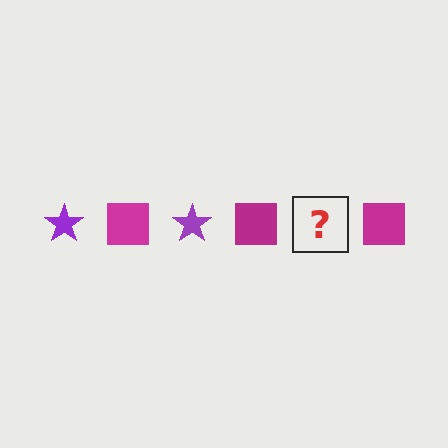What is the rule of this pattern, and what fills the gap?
The rule is that the pattern alternates between purple star and magenta square. The gap should be filled with a purple star.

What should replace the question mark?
The question mark should be replaced with a purple star.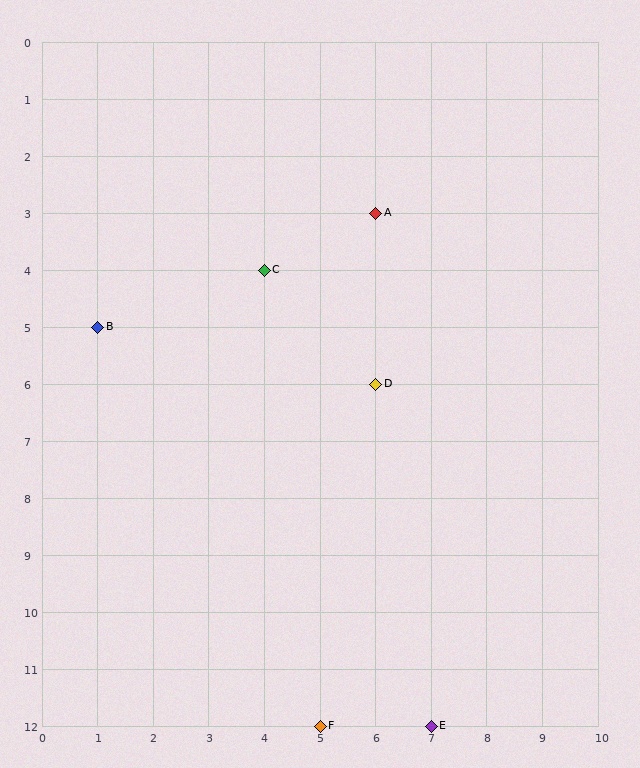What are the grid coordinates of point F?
Point F is at grid coordinates (5, 12).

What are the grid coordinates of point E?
Point E is at grid coordinates (7, 12).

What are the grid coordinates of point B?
Point B is at grid coordinates (1, 5).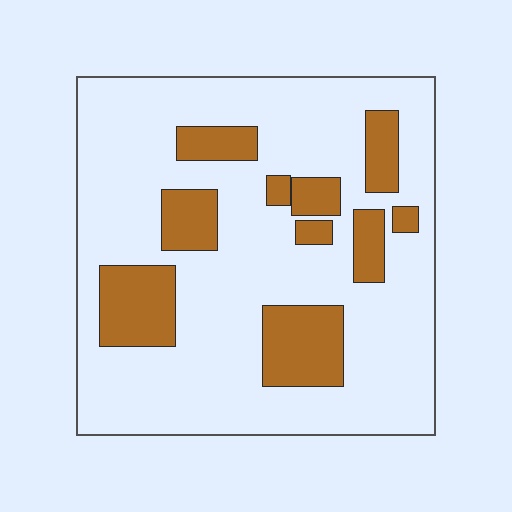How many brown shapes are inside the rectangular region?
10.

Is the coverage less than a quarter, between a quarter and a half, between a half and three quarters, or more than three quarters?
Less than a quarter.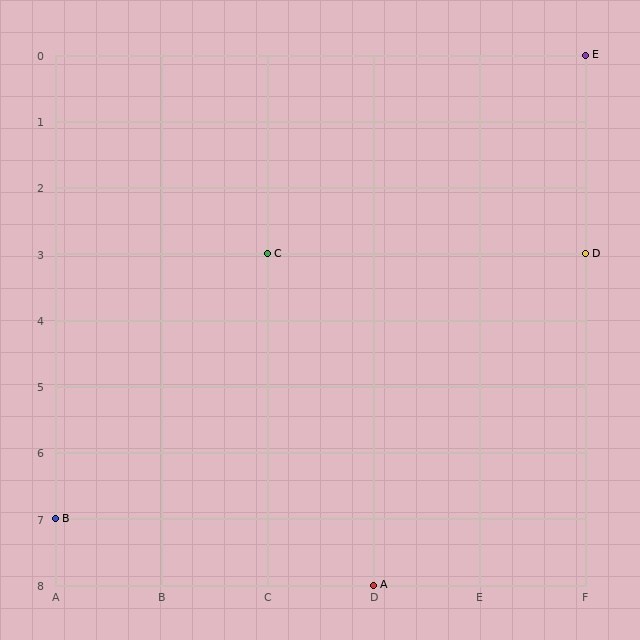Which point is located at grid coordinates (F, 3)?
Point D is at (F, 3).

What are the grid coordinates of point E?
Point E is at grid coordinates (F, 0).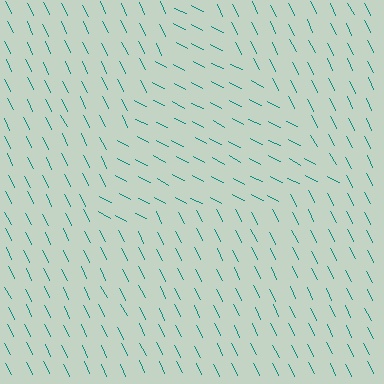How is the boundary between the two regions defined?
The boundary is defined purely by a change in line orientation (approximately 37 degrees difference). All lines are the same color and thickness.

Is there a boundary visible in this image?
Yes, there is a texture boundary formed by a change in line orientation.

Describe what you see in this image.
The image is filled with small teal line segments. A triangle region in the image has lines oriented differently from the surrounding lines, creating a visible texture boundary.